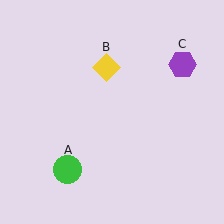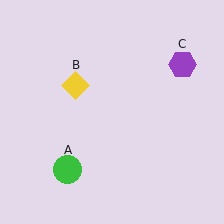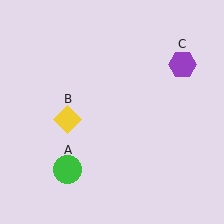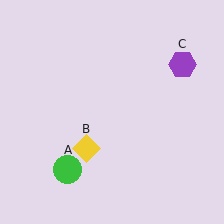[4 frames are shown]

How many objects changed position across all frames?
1 object changed position: yellow diamond (object B).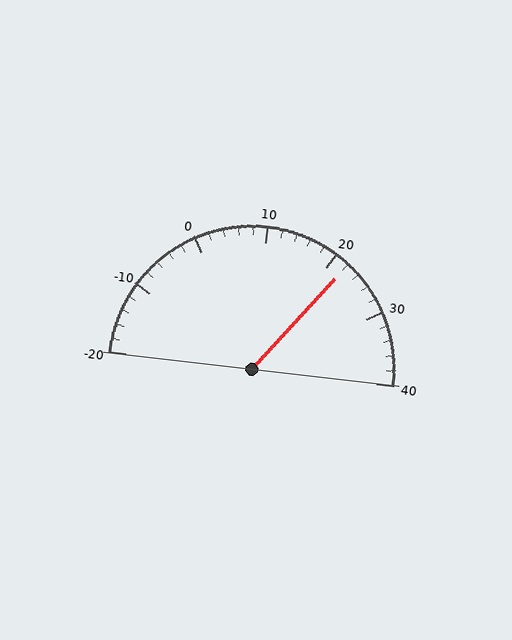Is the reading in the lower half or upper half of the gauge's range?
The reading is in the upper half of the range (-20 to 40).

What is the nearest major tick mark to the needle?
The nearest major tick mark is 20.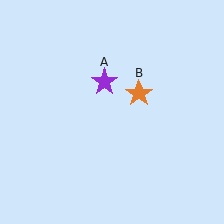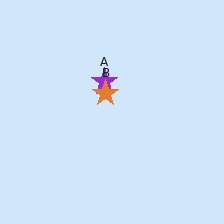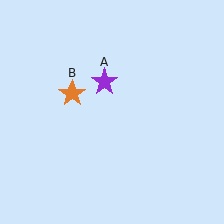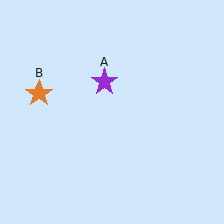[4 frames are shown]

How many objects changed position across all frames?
1 object changed position: orange star (object B).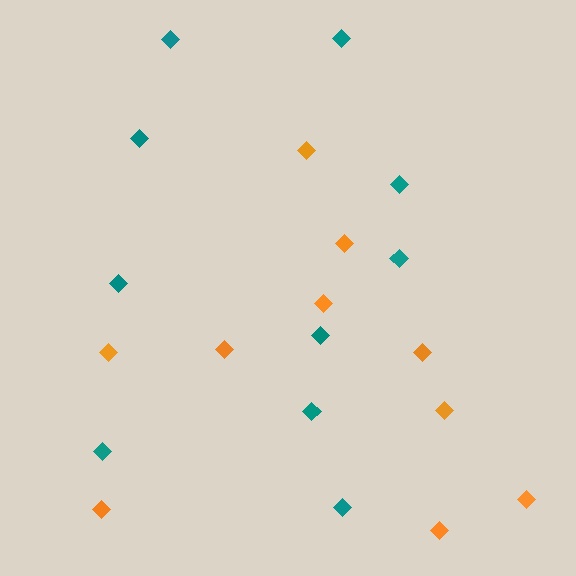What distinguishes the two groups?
There are 2 groups: one group of teal diamonds (10) and one group of orange diamonds (10).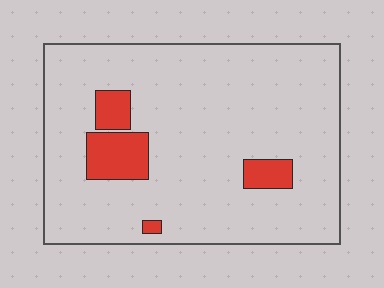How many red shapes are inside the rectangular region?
4.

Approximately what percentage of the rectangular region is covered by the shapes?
Approximately 10%.